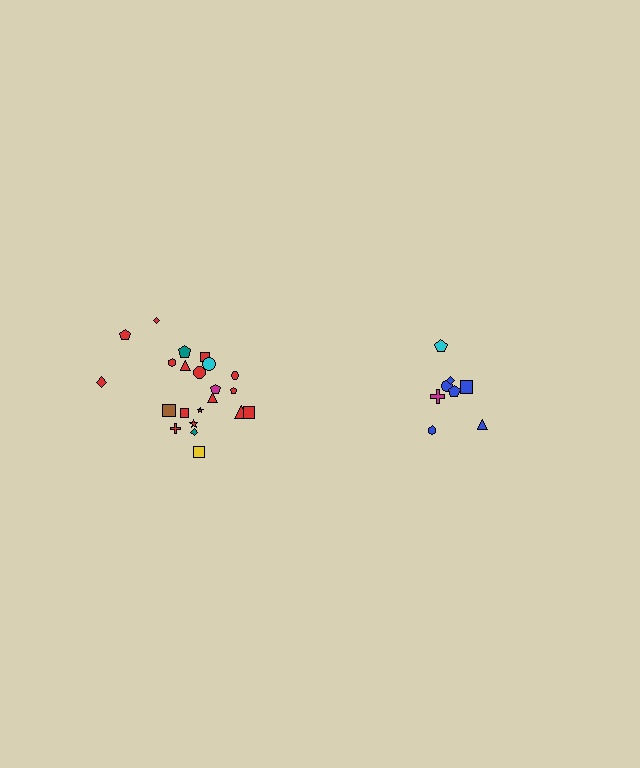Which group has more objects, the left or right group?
The left group.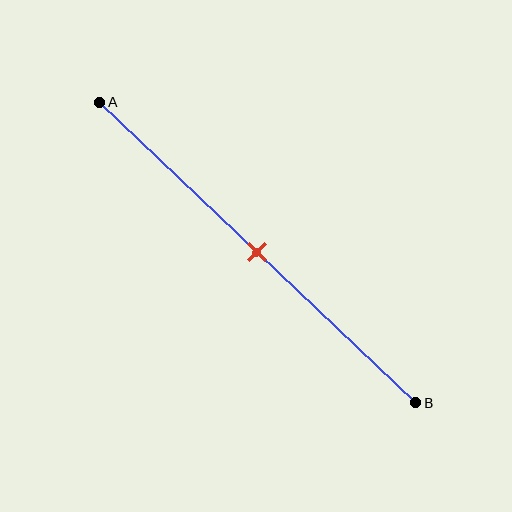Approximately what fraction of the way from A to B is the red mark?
The red mark is approximately 50% of the way from A to B.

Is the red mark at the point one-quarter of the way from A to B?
No, the mark is at about 50% from A, not at the 25% one-quarter point.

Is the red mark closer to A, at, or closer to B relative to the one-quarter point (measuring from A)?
The red mark is closer to point B than the one-quarter point of segment AB.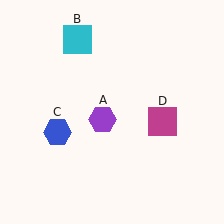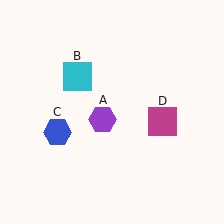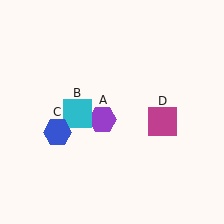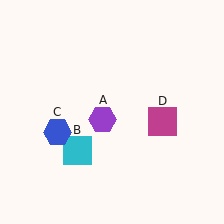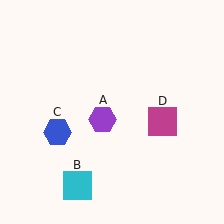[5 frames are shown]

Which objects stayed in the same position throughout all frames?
Purple hexagon (object A) and blue hexagon (object C) and magenta square (object D) remained stationary.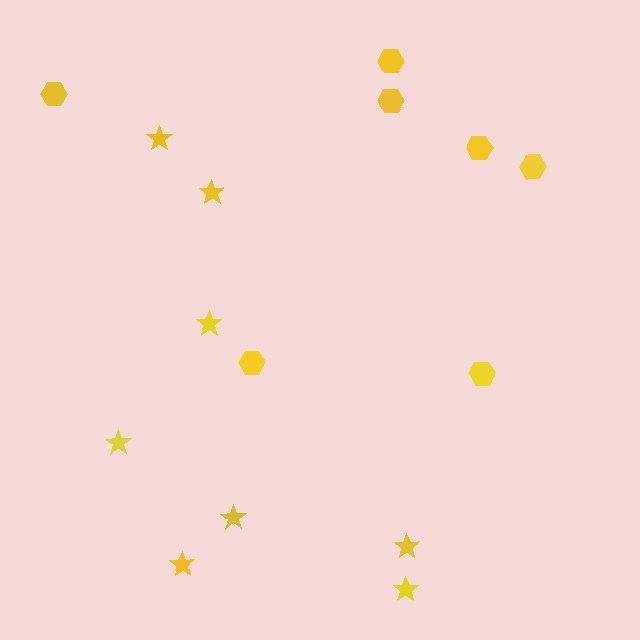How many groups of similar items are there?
There are 2 groups: one group of stars (8) and one group of hexagons (7).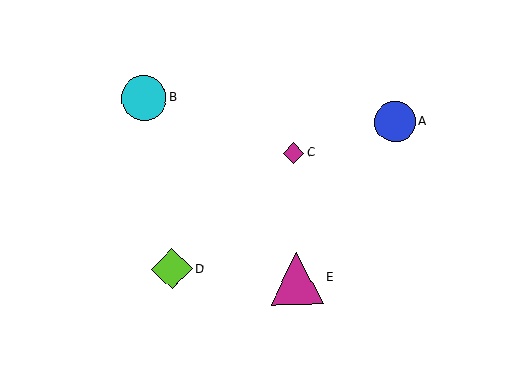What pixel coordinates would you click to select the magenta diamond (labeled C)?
Click at (293, 153) to select the magenta diamond C.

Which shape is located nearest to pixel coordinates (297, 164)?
The magenta diamond (labeled C) at (293, 153) is nearest to that location.